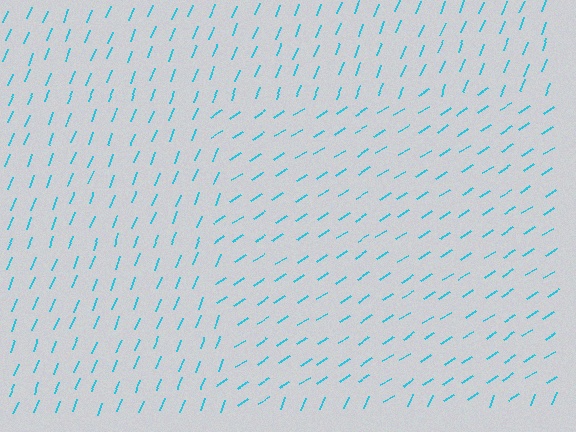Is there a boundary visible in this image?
Yes, there is a texture boundary formed by a change in line orientation.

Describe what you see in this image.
The image is filled with small cyan line segments. A rectangle region in the image has lines oriented differently from the surrounding lines, creating a visible texture boundary.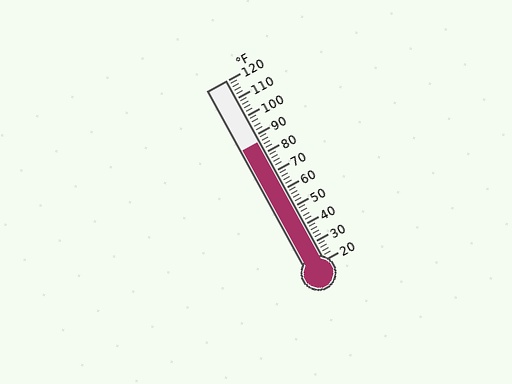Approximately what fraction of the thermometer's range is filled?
The thermometer is filled to approximately 65% of its range.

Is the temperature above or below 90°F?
The temperature is below 90°F.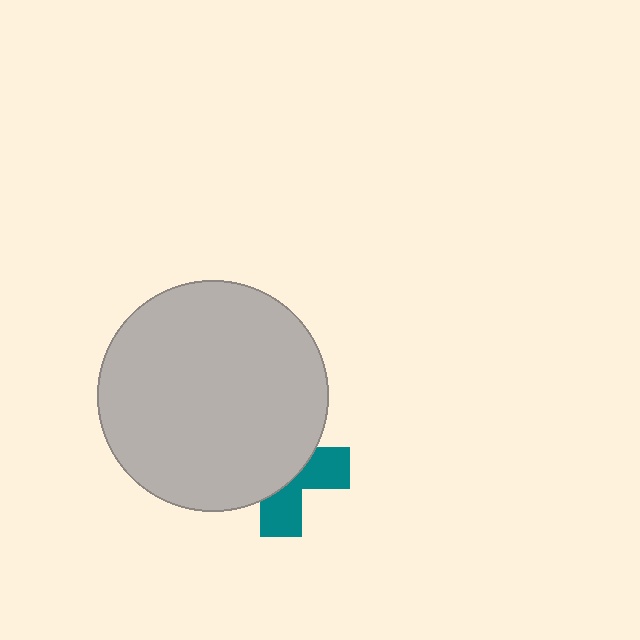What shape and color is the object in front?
The object in front is a light gray circle.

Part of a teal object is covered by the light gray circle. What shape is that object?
It is a cross.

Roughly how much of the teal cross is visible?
A small part of it is visible (roughly 39%).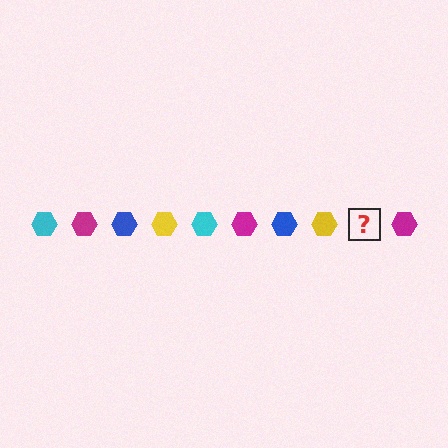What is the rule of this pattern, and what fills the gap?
The rule is that the pattern cycles through cyan, magenta, blue, yellow hexagons. The gap should be filled with a cyan hexagon.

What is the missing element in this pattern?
The missing element is a cyan hexagon.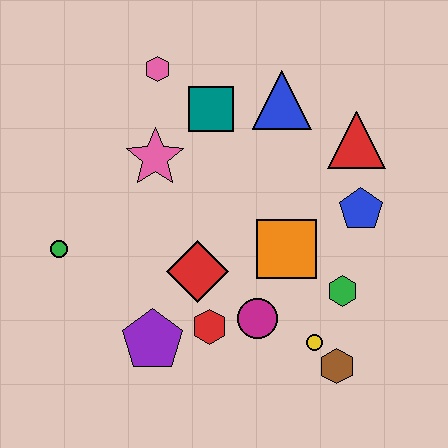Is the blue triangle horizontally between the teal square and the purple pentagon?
No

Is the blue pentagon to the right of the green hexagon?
Yes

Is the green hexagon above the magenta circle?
Yes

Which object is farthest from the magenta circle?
The pink hexagon is farthest from the magenta circle.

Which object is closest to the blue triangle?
The teal square is closest to the blue triangle.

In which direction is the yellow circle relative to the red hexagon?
The yellow circle is to the right of the red hexagon.